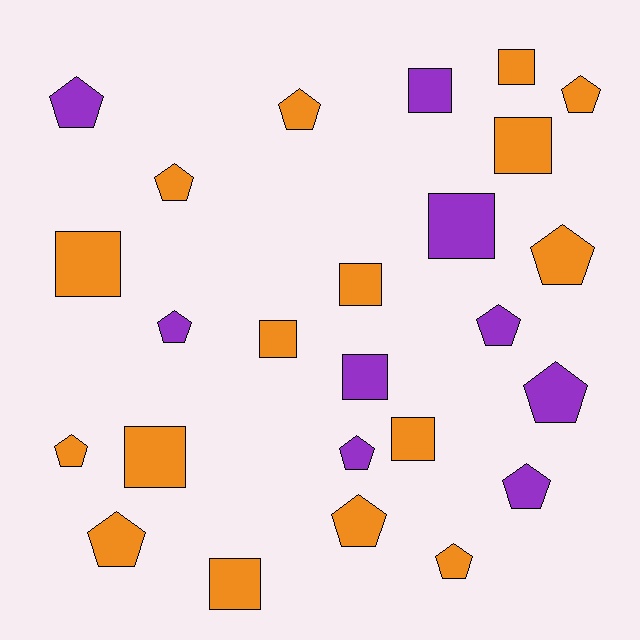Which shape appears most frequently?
Pentagon, with 14 objects.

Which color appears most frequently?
Orange, with 16 objects.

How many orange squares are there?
There are 8 orange squares.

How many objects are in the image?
There are 25 objects.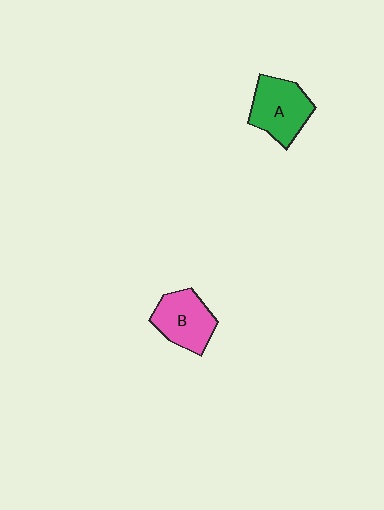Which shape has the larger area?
Shape A (green).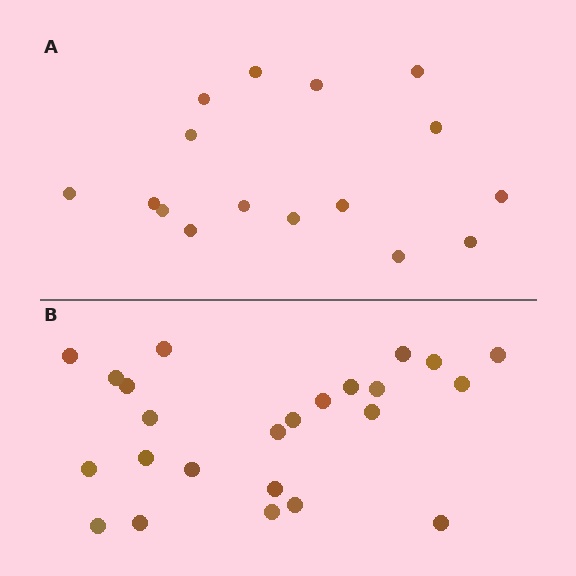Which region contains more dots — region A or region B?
Region B (the bottom region) has more dots.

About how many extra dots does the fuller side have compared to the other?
Region B has roughly 8 or so more dots than region A.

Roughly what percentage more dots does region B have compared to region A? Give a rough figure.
About 50% more.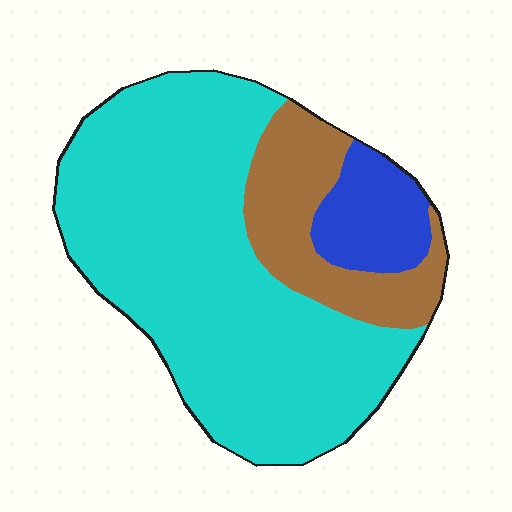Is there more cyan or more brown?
Cyan.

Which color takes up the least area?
Blue, at roughly 10%.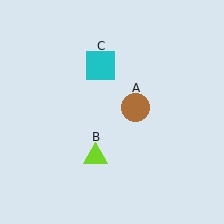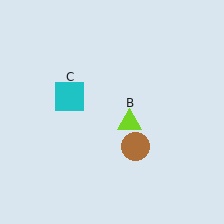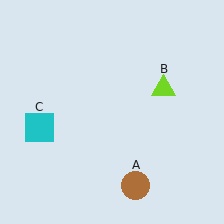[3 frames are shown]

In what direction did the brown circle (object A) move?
The brown circle (object A) moved down.